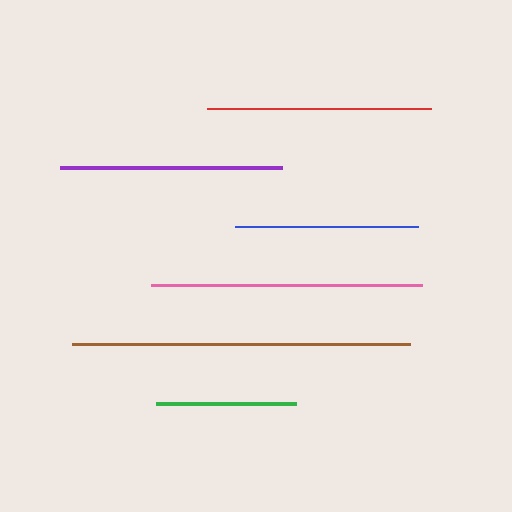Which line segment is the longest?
The brown line is the longest at approximately 338 pixels.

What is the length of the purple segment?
The purple segment is approximately 222 pixels long.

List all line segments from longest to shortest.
From longest to shortest: brown, pink, red, purple, blue, green.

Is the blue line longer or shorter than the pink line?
The pink line is longer than the blue line.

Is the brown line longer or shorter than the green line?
The brown line is longer than the green line.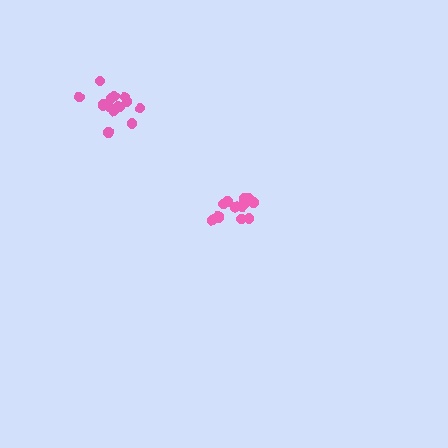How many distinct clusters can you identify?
There are 2 distinct clusters.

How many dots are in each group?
Group 1: 15 dots, Group 2: 13 dots (28 total).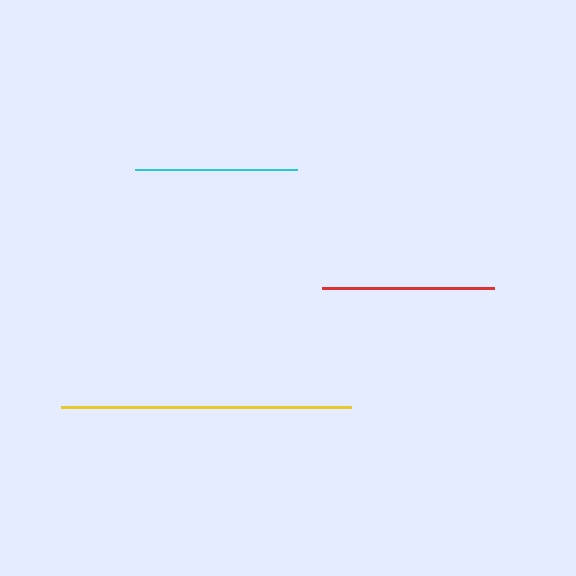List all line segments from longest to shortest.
From longest to shortest: yellow, red, cyan.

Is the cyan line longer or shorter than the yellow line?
The yellow line is longer than the cyan line.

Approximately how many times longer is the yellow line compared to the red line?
The yellow line is approximately 1.7 times the length of the red line.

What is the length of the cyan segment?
The cyan segment is approximately 161 pixels long.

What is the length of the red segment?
The red segment is approximately 172 pixels long.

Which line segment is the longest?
The yellow line is the longest at approximately 290 pixels.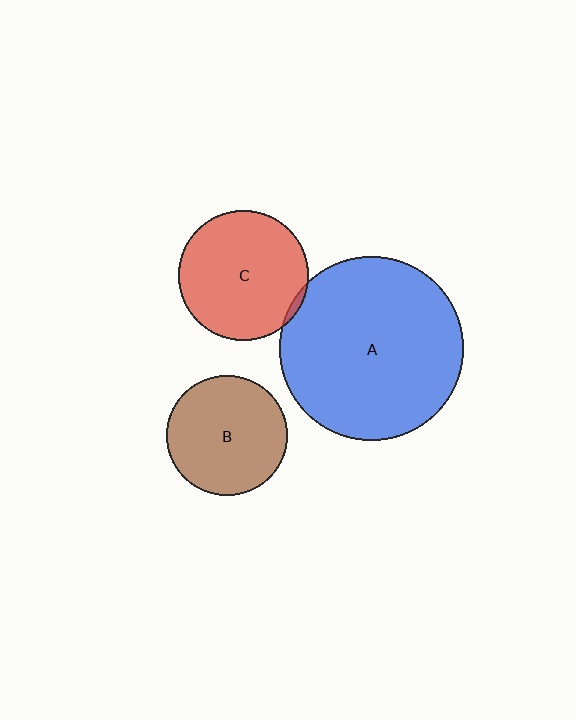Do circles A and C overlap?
Yes.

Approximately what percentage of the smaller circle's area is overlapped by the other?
Approximately 5%.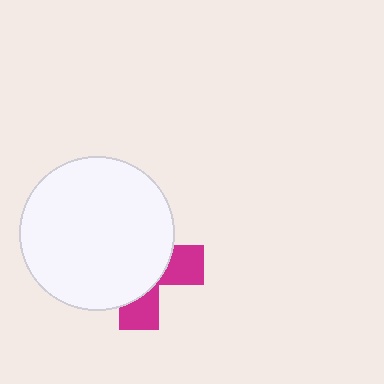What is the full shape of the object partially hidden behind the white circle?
The partially hidden object is a magenta cross.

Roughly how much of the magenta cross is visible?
A small part of it is visible (roughly 31%).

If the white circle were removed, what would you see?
You would see the complete magenta cross.